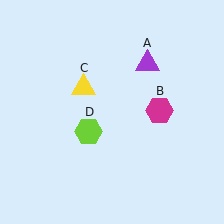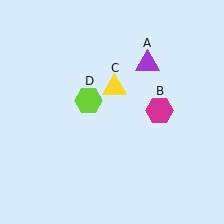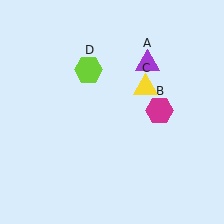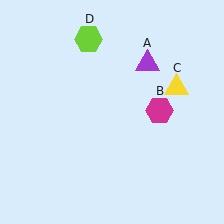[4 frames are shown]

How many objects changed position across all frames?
2 objects changed position: yellow triangle (object C), lime hexagon (object D).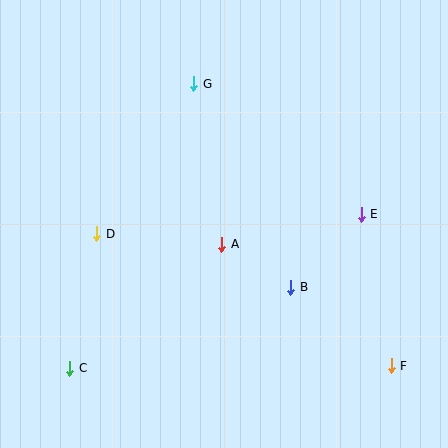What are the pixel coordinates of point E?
Point E is at (361, 214).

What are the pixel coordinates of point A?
Point A is at (222, 244).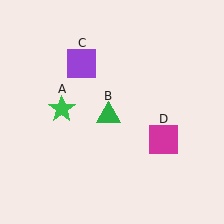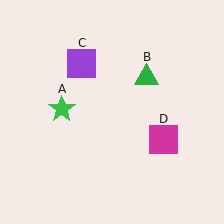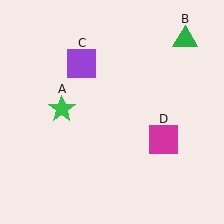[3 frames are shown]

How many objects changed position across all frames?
1 object changed position: green triangle (object B).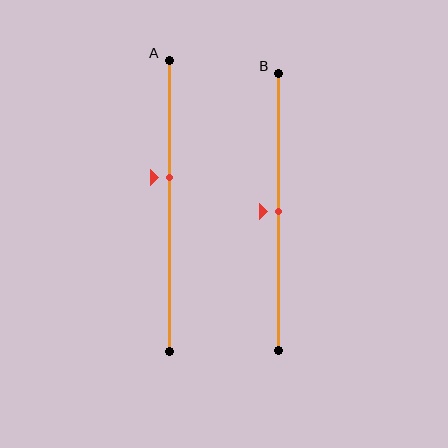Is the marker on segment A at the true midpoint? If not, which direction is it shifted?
No, the marker on segment A is shifted upward by about 10% of the segment length.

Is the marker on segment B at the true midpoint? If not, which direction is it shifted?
Yes, the marker on segment B is at the true midpoint.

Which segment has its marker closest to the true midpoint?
Segment B has its marker closest to the true midpoint.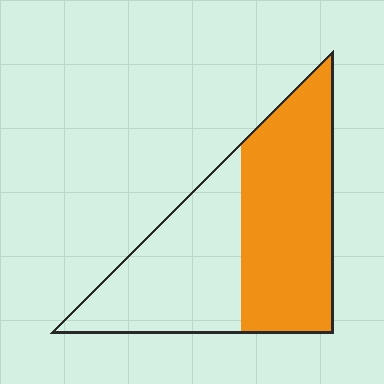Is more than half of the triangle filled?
Yes.